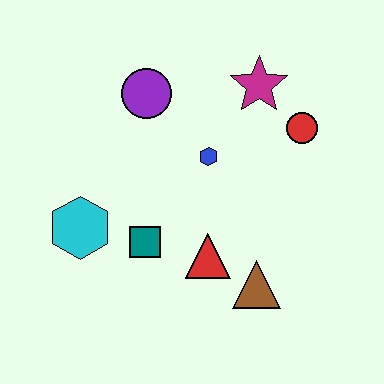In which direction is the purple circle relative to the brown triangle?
The purple circle is above the brown triangle.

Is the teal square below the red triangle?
No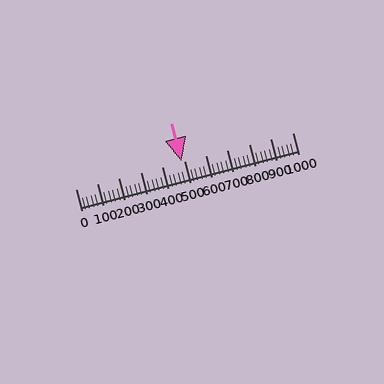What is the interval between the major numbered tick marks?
The major tick marks are spaced 100 units apart.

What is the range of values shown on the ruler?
The ruler shows values from 0 to 1000.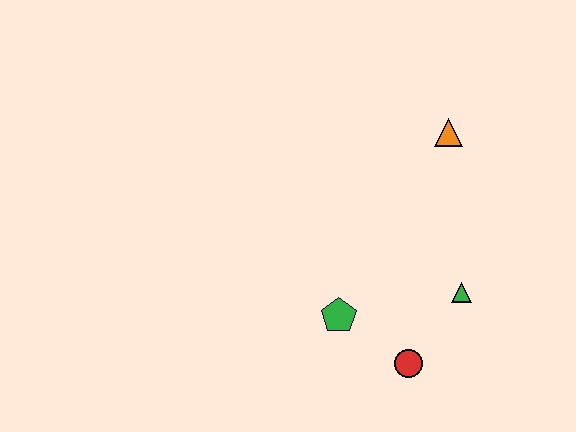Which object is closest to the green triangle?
The red circle is closest to the green triangle.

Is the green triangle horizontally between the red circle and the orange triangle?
No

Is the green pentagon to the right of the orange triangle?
No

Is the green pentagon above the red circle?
Yes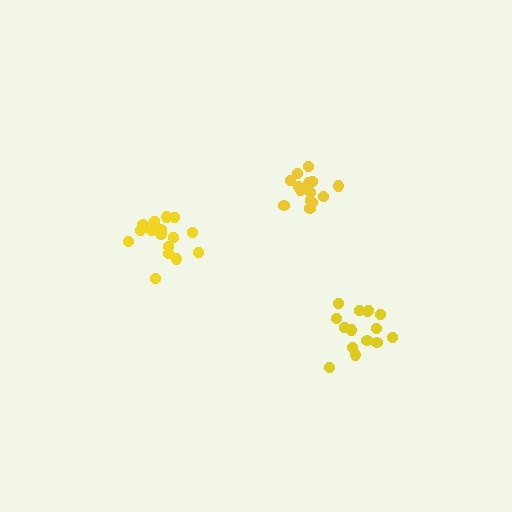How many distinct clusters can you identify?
There are 3 distinct clusters.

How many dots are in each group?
Group 1: 14 dots, Group 2: 16 dots, Group 3: 15 dots (45 total).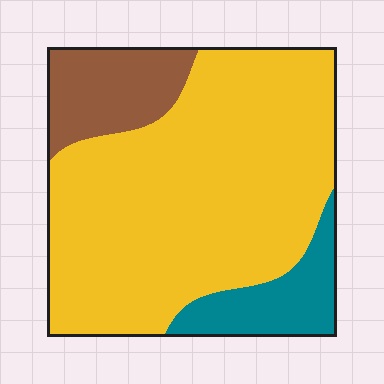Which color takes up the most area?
Yellow, at roughly 75%.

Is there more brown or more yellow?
Yellow.